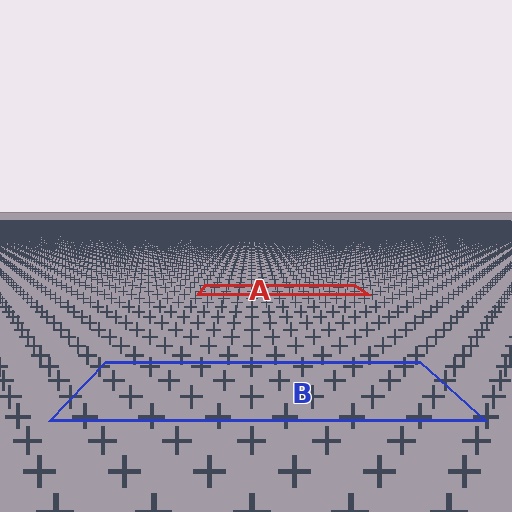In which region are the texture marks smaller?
The texture marks are smaller in region A, because it is farther away.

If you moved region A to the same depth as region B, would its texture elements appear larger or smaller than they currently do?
They would appear larger. At a closer depth, the same texture elements are projected at a bigger on-screen size.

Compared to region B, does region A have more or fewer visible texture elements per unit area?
Region A has more texture elements per unit area — they are packed more densely because it is farther away.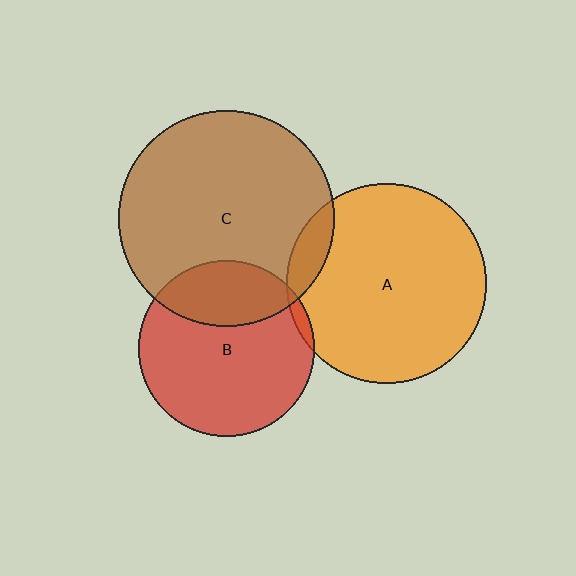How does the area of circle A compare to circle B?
Approximately 1.3 times.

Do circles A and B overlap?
Yes.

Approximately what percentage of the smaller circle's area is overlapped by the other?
Approximately 5%.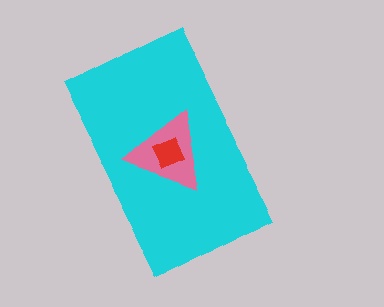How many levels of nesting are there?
3.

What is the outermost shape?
The cyan rectangle.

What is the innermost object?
The red square.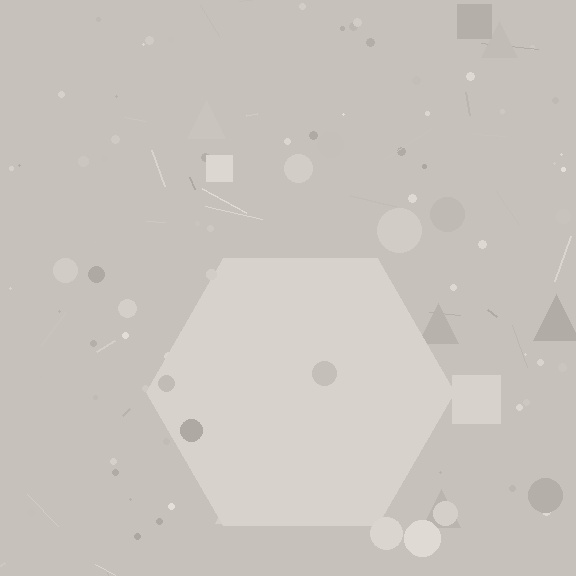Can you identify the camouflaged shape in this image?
The camouflaged shape is a hexagon.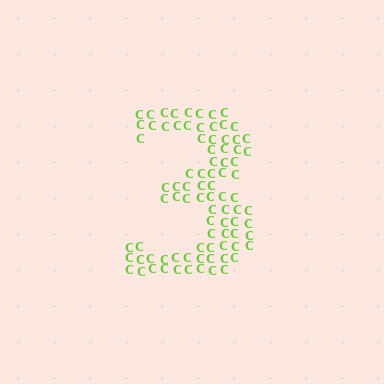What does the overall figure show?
The overall figure shows the digit 3.